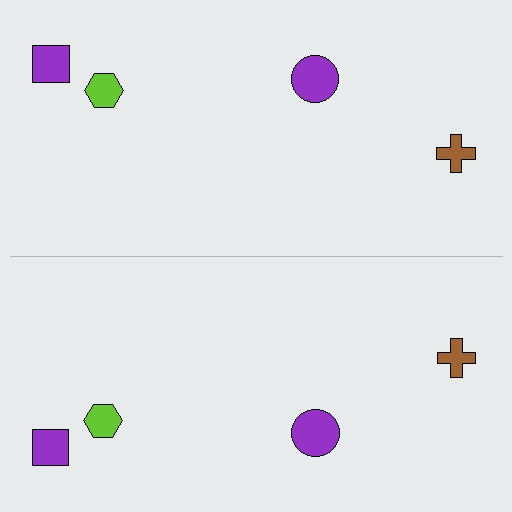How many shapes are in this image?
There are 8 shapes in this image.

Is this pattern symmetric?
Yes, this pattern has bilateral (reflection) symmetry.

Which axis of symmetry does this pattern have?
The pattern has a horizontal axis of symmetry running through the center of the image.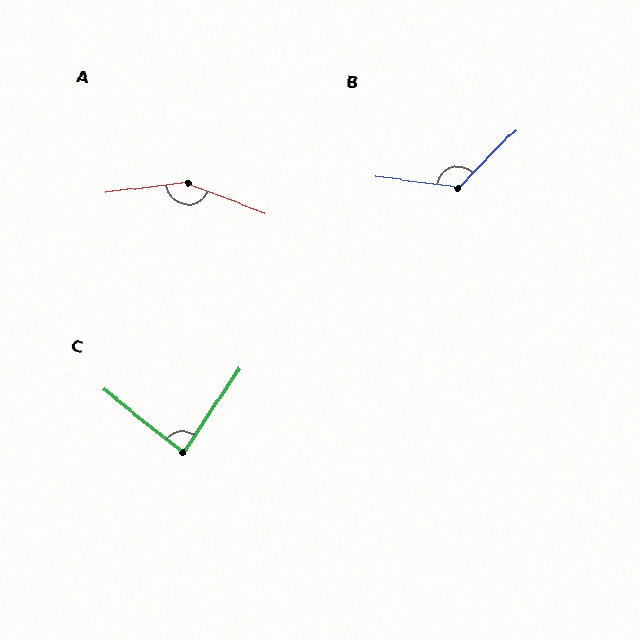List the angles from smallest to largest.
C (85°), B (128°), A (152°).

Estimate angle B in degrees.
Approximately 128 degrees.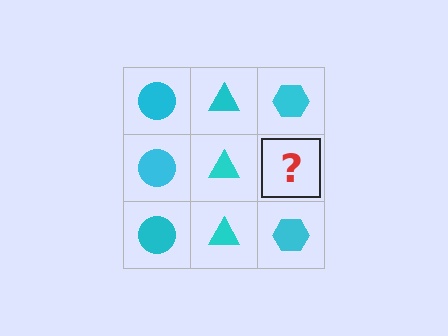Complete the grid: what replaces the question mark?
The question mark should be replaced with a cyan hexagon.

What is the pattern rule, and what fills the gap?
The rule is that each column has a consistent shape. The gap should be filled with a cyan hexagon.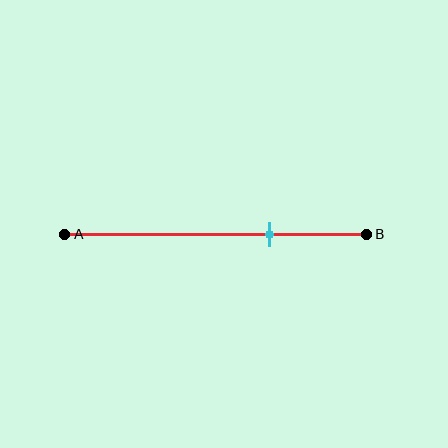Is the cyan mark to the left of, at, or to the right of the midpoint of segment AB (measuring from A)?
The cyan mark is to the right of the midpoint of segment AB.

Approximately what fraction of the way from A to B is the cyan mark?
The cyan mark is approximately 70% of the way from A to B.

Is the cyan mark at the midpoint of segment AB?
No, the mark is at about 70% from A, not at the 50% midpoint.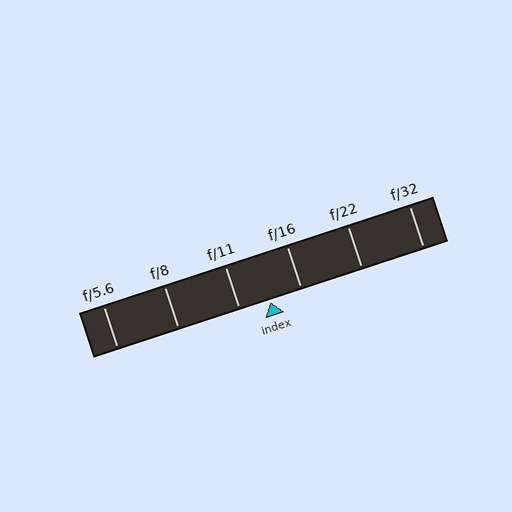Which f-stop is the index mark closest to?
The index mark is closest to f/11.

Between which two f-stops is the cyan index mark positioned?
The index mark is between f/11 and f/16.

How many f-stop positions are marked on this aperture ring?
There are 6 f-stop positions marked.